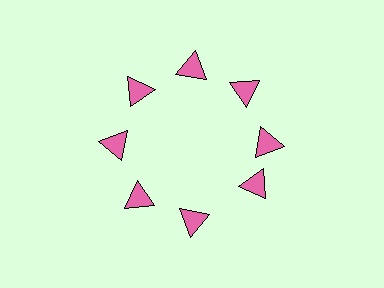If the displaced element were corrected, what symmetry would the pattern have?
It would have 8-fold rotational symmetry — the pattern would map onto itself every 45 degrees.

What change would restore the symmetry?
The symmetry would be restored by rotating it back into even spacing with its neighbors so that all 8 triangles sit at equal angles and equal distance from the center.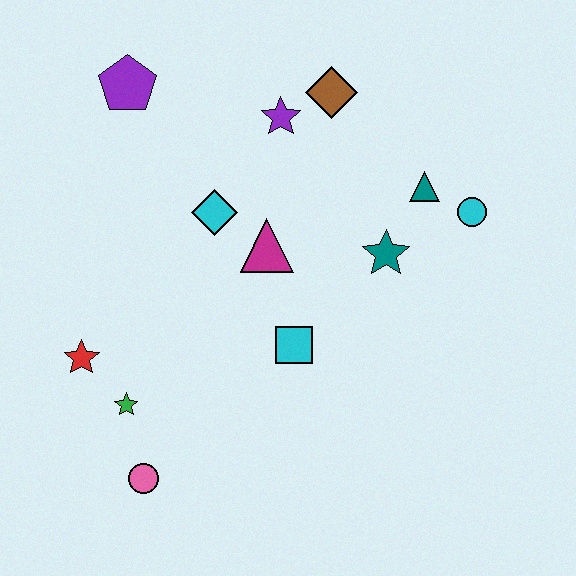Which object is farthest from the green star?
The cyan circle is farthest from the green star.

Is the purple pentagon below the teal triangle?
No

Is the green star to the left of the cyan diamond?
Yes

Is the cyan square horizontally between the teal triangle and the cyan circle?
No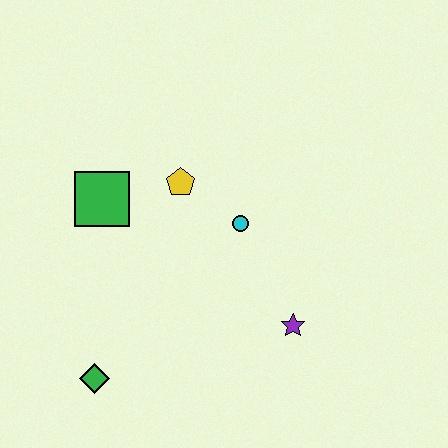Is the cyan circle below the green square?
Yes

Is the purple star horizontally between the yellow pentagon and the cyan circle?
No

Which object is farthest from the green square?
The purple star is farthest from the green square.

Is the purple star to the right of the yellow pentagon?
Yes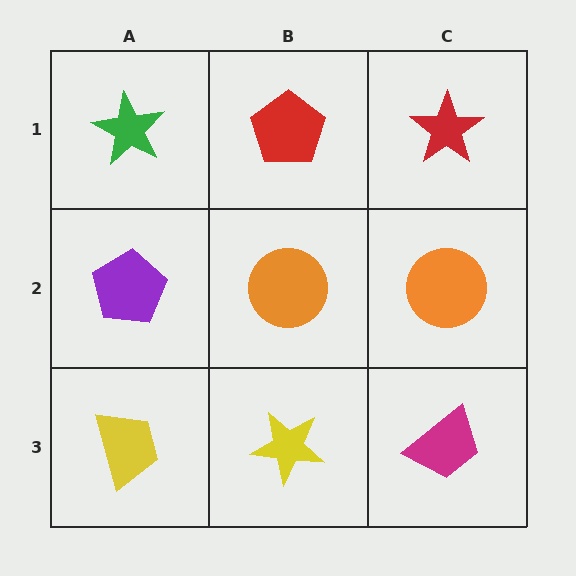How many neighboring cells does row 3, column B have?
3.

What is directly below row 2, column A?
A yellow trapezoid.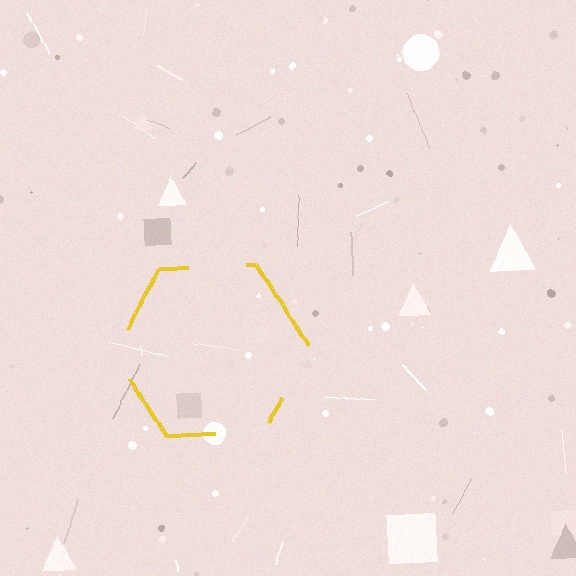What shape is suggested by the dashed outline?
The dashed outline suggests a hexagon.